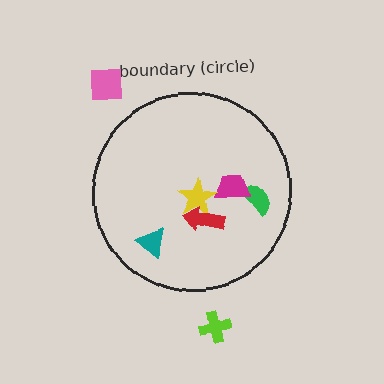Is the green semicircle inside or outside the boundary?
Inside.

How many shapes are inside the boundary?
5 inside, 2 outside.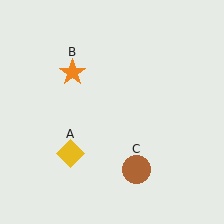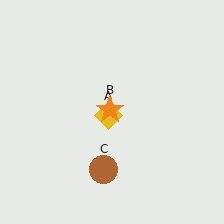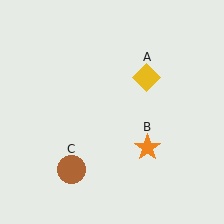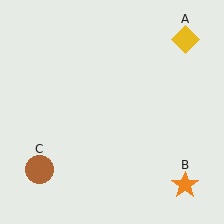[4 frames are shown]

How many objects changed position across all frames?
3 objects changed position: yellow diamond (object A), orange star (object B), brown circle (object C).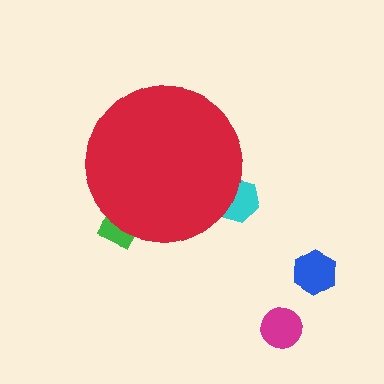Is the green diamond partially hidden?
Yes, the green diamond is partially hidden behind the red circle.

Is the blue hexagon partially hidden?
No, the blue hexagon is fully visible.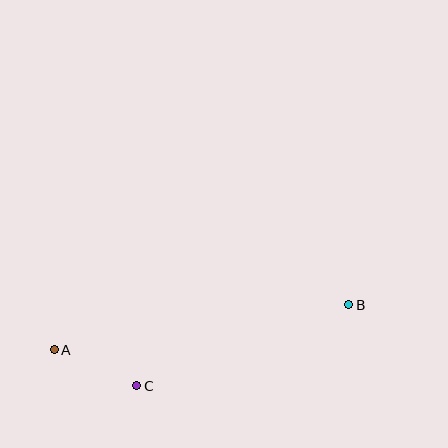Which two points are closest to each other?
Points A and C are closest to each other.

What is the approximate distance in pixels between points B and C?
The distance between B and C is approximately 227 pixels.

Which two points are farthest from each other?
Points A and B are farthest from each other.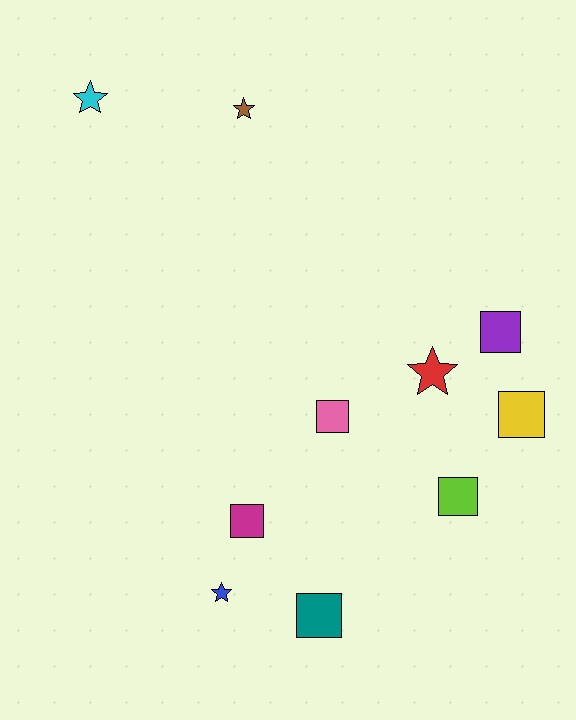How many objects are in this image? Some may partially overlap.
There are 10 objects.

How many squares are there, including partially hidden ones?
There are 6 squares.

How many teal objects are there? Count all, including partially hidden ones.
There is 1 teal object.